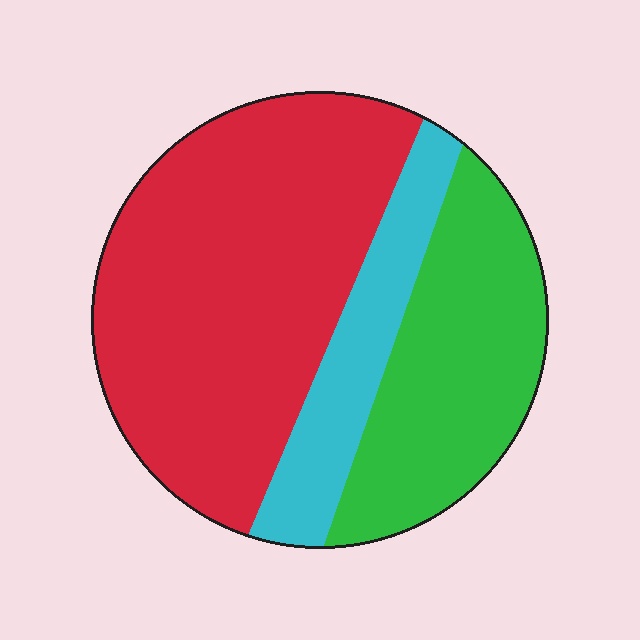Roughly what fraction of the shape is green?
Green covers around 30% of the shape.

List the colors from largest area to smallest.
From largest to smallest: red, green, cyan.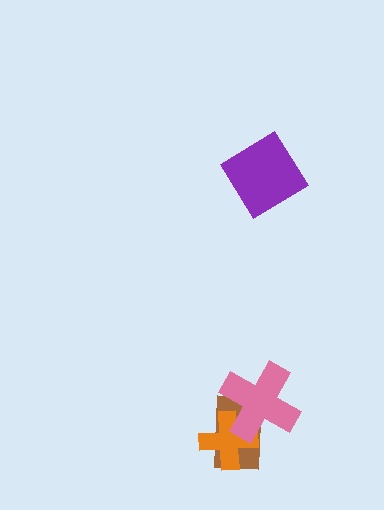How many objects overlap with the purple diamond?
0 objects overlap with the purple diamond.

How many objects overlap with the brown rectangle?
2 objects overlap with the brown rectangle.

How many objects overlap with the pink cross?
2 objects overlap with the pink cross.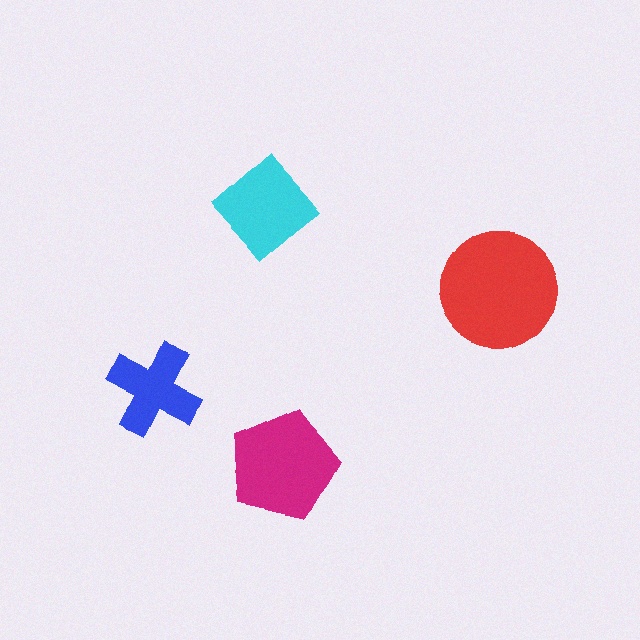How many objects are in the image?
There are 4 objects in the image.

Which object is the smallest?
The blue cross.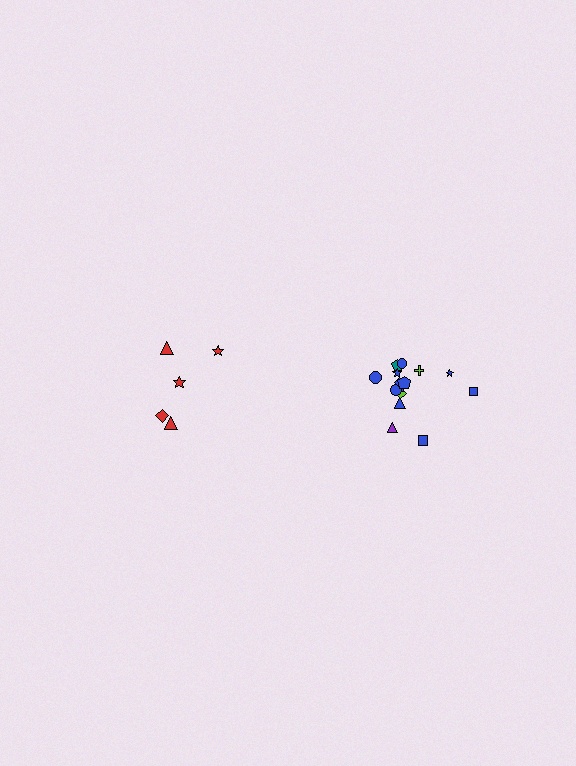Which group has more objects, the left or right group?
The right group.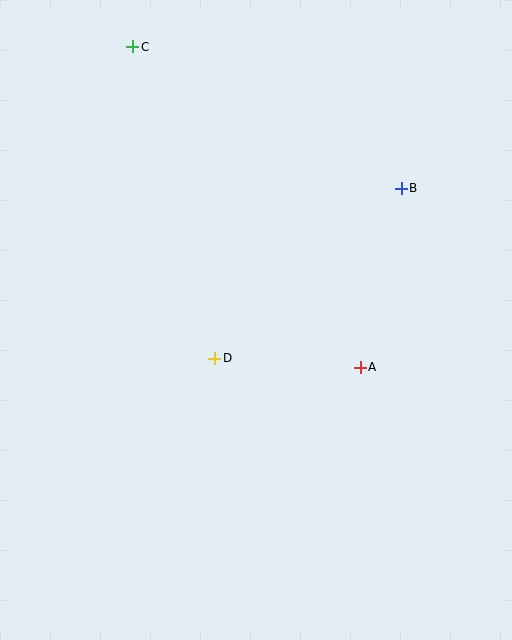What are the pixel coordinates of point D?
Point D is at (215, 358).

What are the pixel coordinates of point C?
Point C is at (133, 47).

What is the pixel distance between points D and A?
The distance between D and A is 146 pixels.